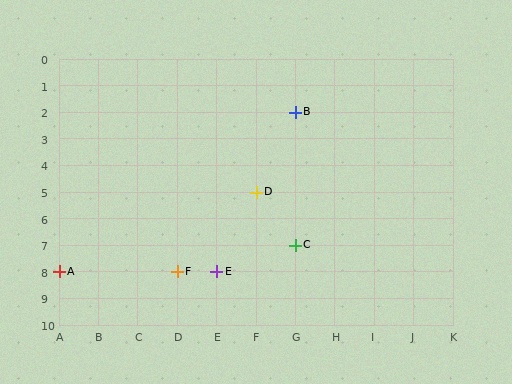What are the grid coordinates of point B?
Point B is at grid coordinates (G, 2).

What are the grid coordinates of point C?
Point C is at grid coordinates (G, 7).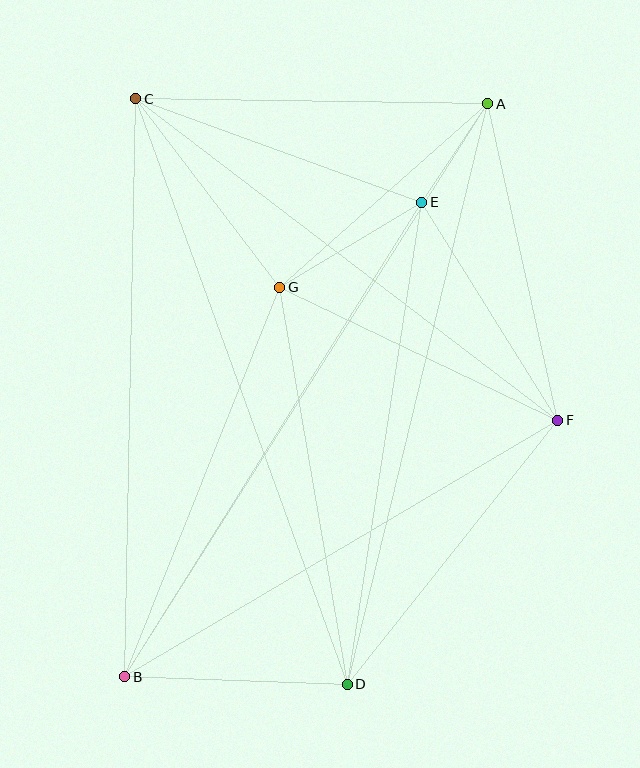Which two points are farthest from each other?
Points A and B are farthest from each other.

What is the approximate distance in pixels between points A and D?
The distance between A and D is approximately 598 pixels.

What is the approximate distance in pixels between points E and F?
The distance between E and F is approximately 257 pixels.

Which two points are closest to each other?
Points A and E are closest to each other.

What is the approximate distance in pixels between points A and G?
The distance between A and G is approximately 277 pixels.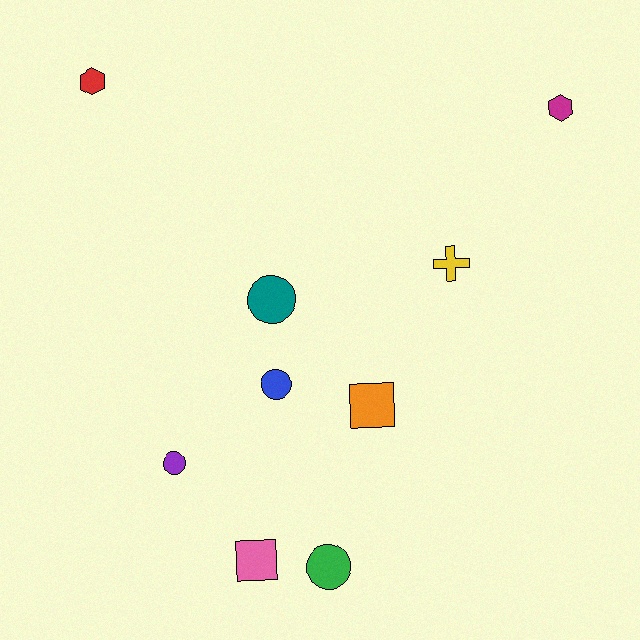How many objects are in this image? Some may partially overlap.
There are 9 objects.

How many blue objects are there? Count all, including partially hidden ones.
There is 1 blue object.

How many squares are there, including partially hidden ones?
There are 2 squares.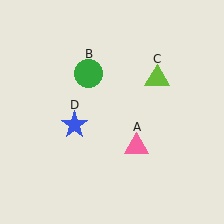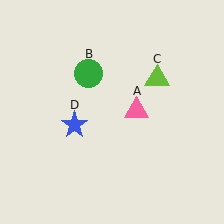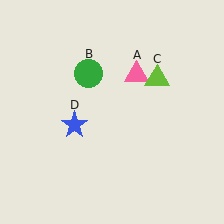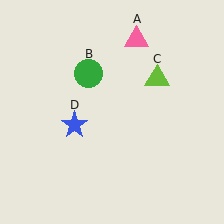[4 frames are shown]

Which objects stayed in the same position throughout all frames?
Green circle (object B) and lime triangle (object C) and blue star (object D) remained stationary.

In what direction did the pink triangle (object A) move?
The pink triangle (object A) moved up.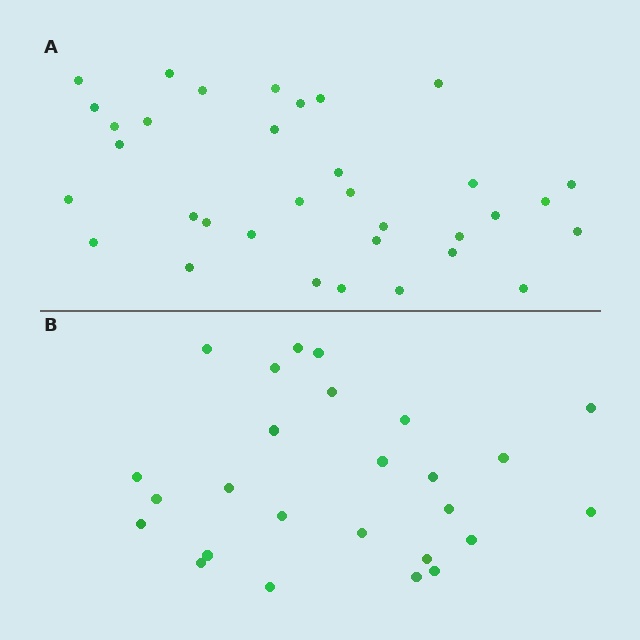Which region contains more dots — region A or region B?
Region A (the top region) has more dots.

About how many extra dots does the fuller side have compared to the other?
Region A has roughly 8 or so more dots than region B.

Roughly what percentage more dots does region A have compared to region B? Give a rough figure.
About 30% more.